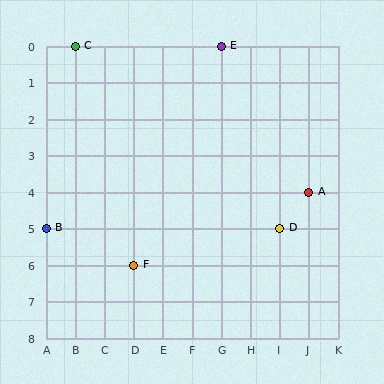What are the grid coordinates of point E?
Point E is at grid coordinates (G, 0).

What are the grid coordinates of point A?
Point A is at grid coordinates (J, 4).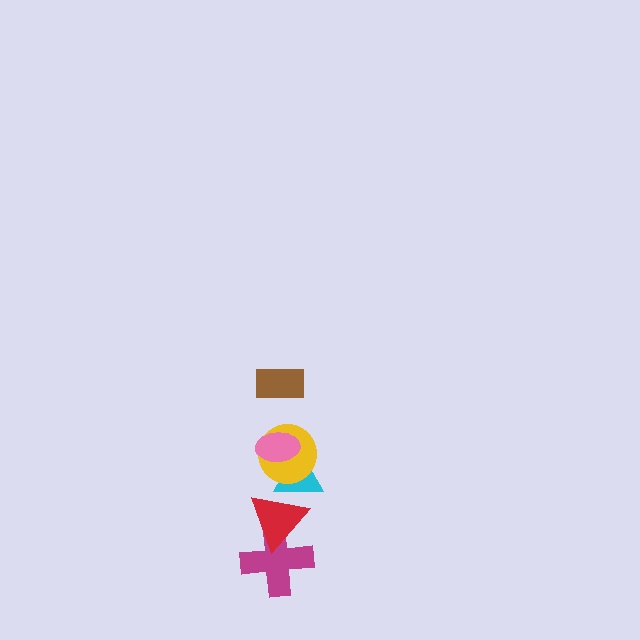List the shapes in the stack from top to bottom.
From top to bottom: the brown rectangle, the pink ellipse, the yellow circle, the cyan triangle, the red triangle, the magenta cross.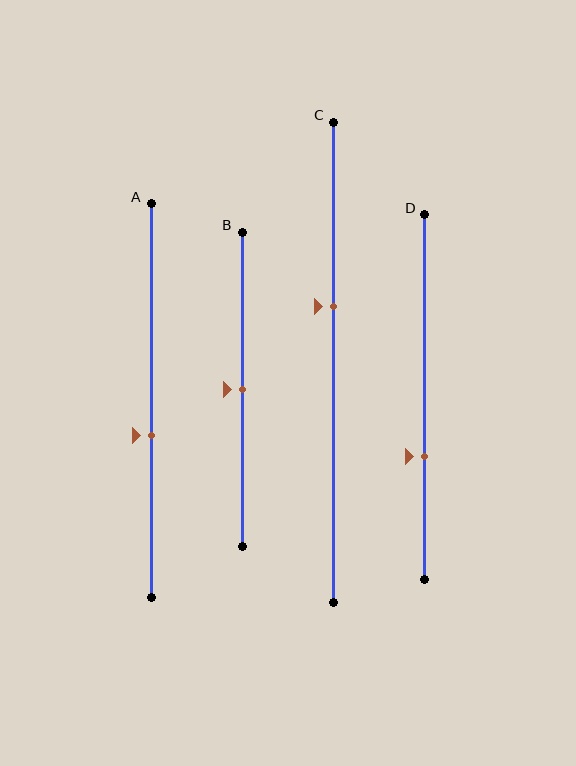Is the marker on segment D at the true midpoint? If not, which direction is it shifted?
No, the marker on segment D is shifted downward by about 16% of the segment length.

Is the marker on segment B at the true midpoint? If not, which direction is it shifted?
Yes, the marker on segment B is at the true midpoint.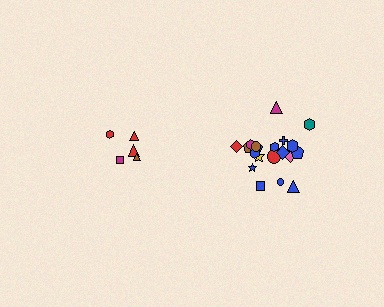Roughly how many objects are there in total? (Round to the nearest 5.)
Roughly 25 objects in total.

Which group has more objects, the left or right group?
The right group.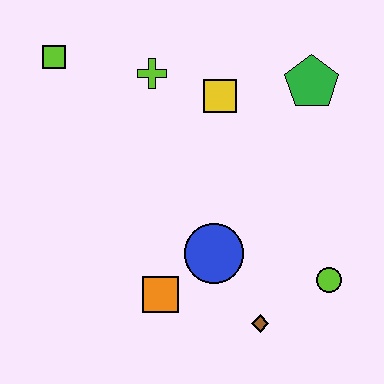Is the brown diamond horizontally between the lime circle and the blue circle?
Yes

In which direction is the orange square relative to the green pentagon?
The orange square is below the green pentagon.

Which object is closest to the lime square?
The lime cross is closest to the lime square.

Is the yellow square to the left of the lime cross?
No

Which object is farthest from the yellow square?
The brown diamond is farthest from the yellow square.